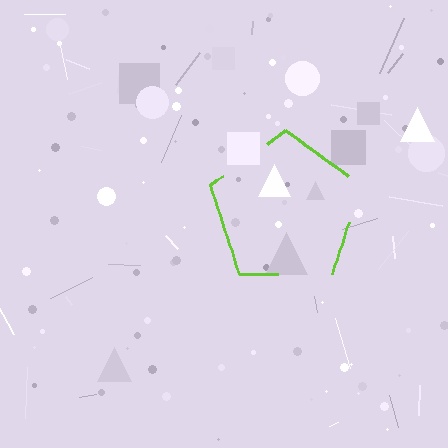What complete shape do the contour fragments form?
The contour fragments form a pentagon.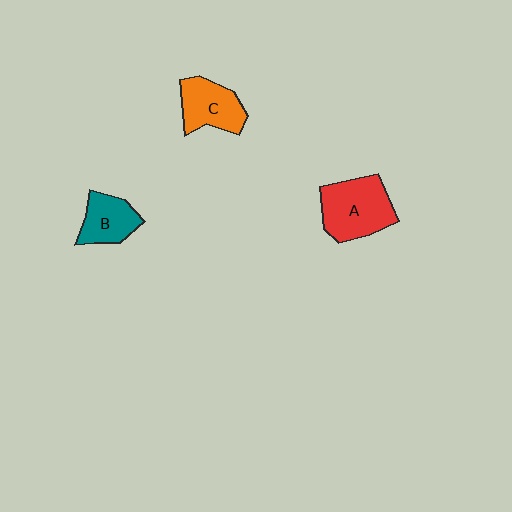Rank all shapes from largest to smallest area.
From largest to smallest: A (red), C (orange), B (teal).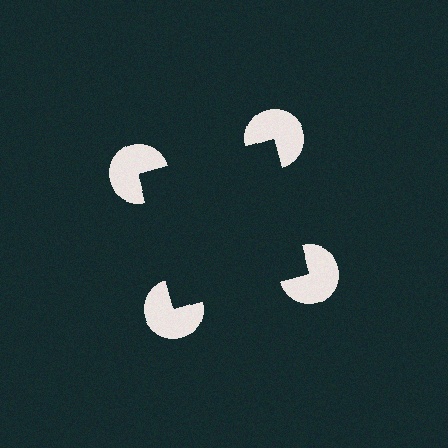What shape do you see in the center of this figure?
An illusory square — its edges are inferred from the aligned wedge cuts in the pac-man discs, not physically drawn.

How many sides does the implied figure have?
4 sides.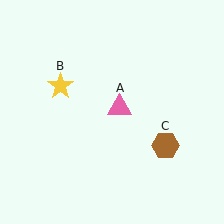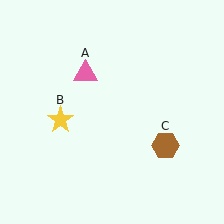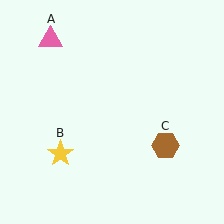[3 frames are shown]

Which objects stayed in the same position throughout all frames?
Brown hexagon (object C) remained stationary.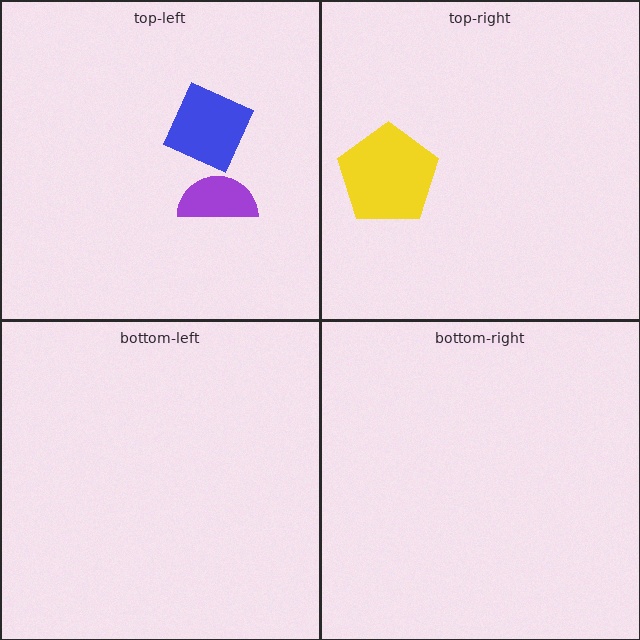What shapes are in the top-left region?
The blue diamond, the purple semicircle.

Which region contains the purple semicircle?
The top-left region.